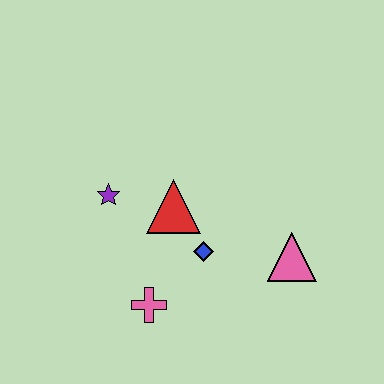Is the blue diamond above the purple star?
No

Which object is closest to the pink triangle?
The blue diamond is closest to the pink triangle.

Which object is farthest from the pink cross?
The pink triangle is farthest from the pink cross.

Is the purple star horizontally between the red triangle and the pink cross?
No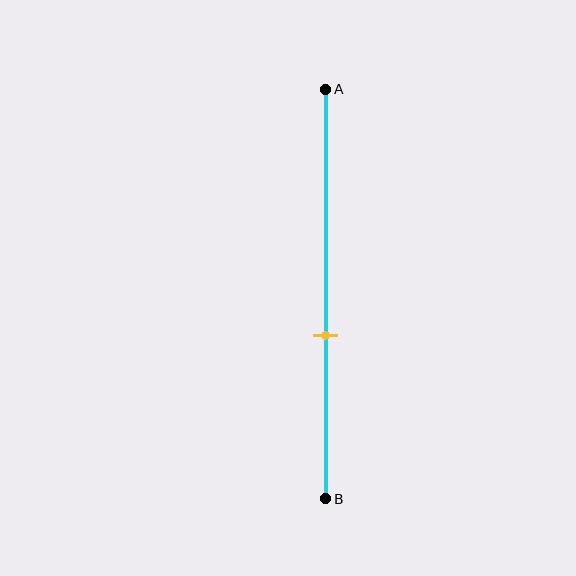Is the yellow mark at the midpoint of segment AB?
No, the mark is at about 60% from A, not at the 50% midpoint.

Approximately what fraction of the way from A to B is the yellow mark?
The yellow mark is approximately 60% of the way from A to B.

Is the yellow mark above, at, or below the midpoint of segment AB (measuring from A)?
The yellow mark is below the midpoint of segment AB.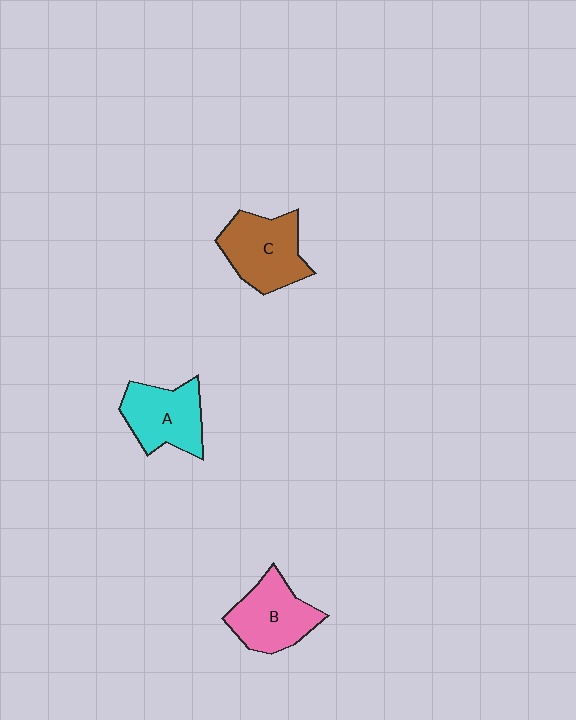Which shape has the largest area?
Shape C (brown).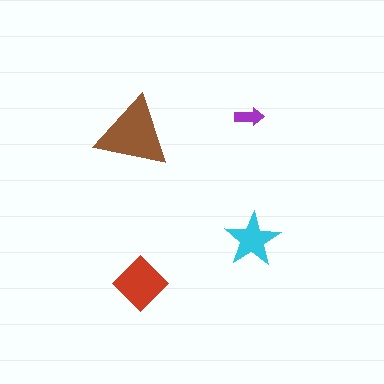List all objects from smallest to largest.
The purple arrow, the cyan star, the red diamond, the brown triangle.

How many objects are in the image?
There are 4 objects in the image.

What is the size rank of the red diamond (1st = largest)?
2nd.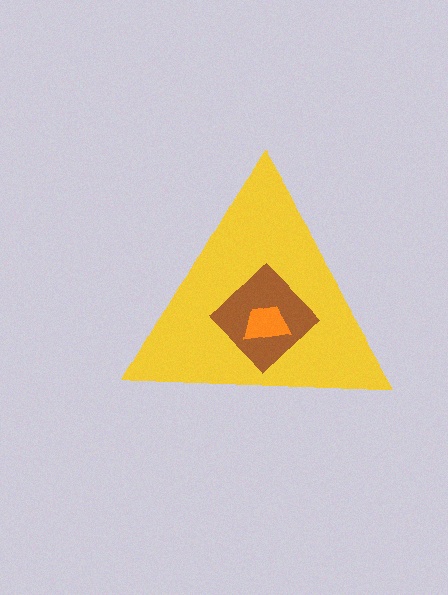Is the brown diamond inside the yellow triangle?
Yes.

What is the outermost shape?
The yellow triangle.